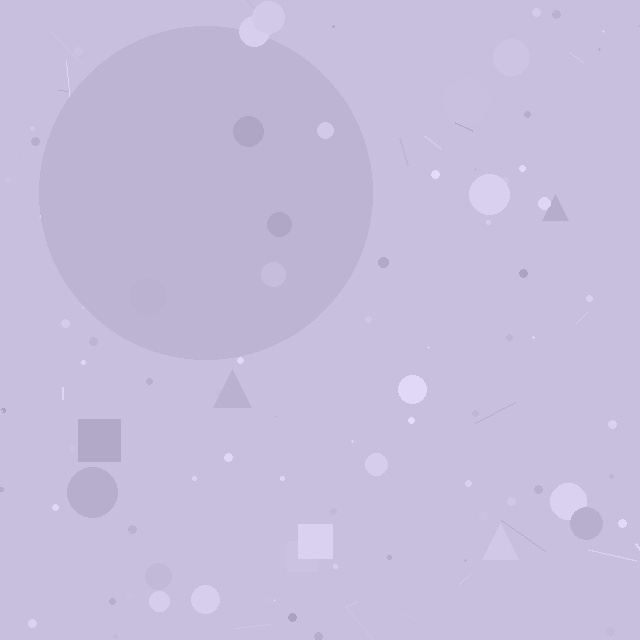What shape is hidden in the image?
A circle is hidden in the image.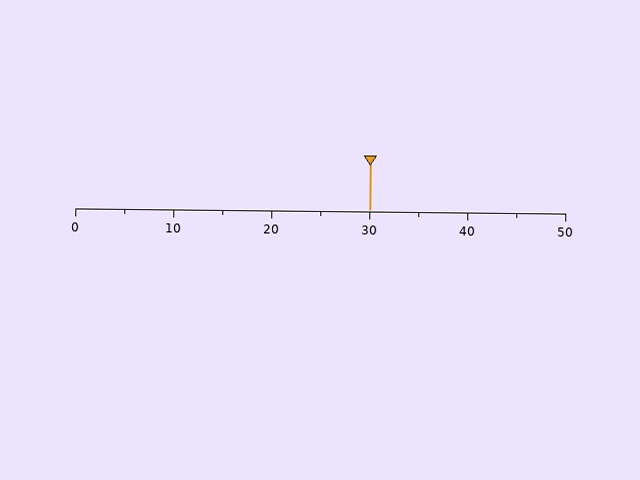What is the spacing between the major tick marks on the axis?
The major ticks are spaced 10 apart.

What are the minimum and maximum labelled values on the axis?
The axis runs from 0 to 50.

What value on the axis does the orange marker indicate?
The marker indicates approximately 30.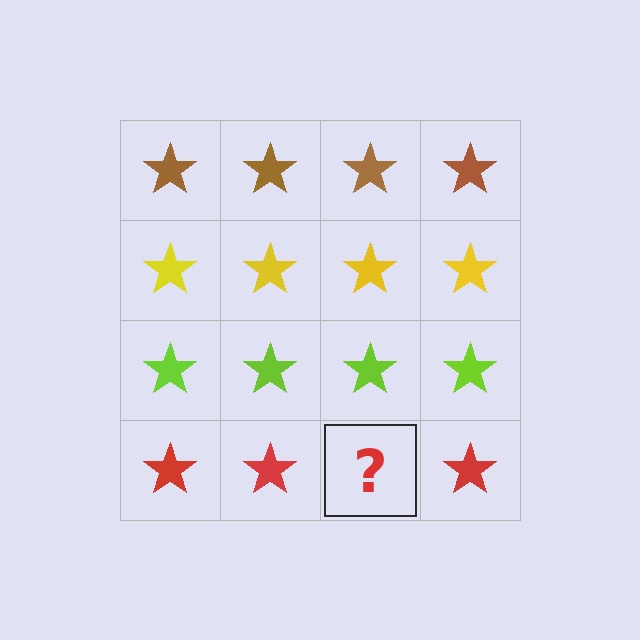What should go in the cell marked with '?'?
The missing cell should contain a red star.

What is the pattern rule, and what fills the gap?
The rule is that each row has a consistent color. The gap should be filled with a red star.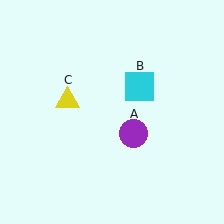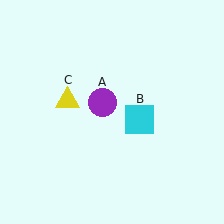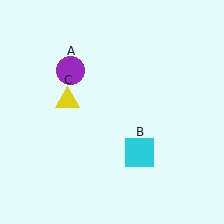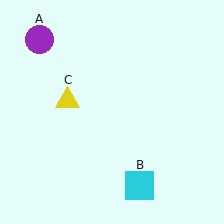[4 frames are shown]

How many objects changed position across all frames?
2 objects changed position: purple circle (object A), cyan square (object B).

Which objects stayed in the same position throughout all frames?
Yellow triangle (object C) remained stationary.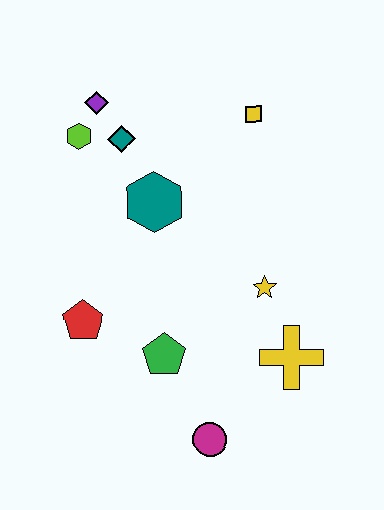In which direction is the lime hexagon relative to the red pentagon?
The lime hexagon is above the red pentagon.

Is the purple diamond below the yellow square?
No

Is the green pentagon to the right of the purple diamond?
Yes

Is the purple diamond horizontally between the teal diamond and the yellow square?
No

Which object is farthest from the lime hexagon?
The magenta circle is farthest from the lime hexagon.